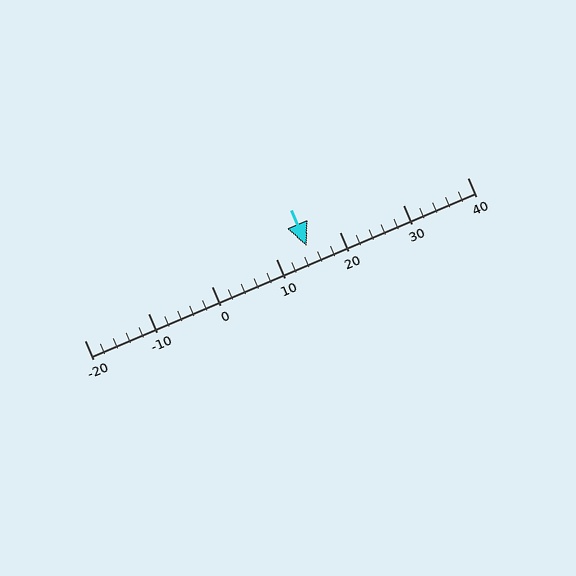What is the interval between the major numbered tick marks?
The major tick marks are spaced 10 units apart.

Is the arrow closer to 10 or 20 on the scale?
The arrow is closer to 10.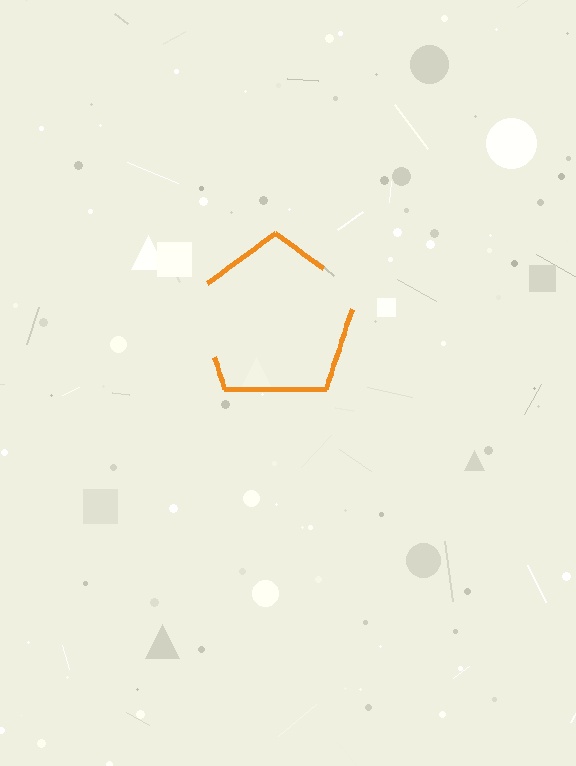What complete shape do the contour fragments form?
The contour fragments form a pentagon.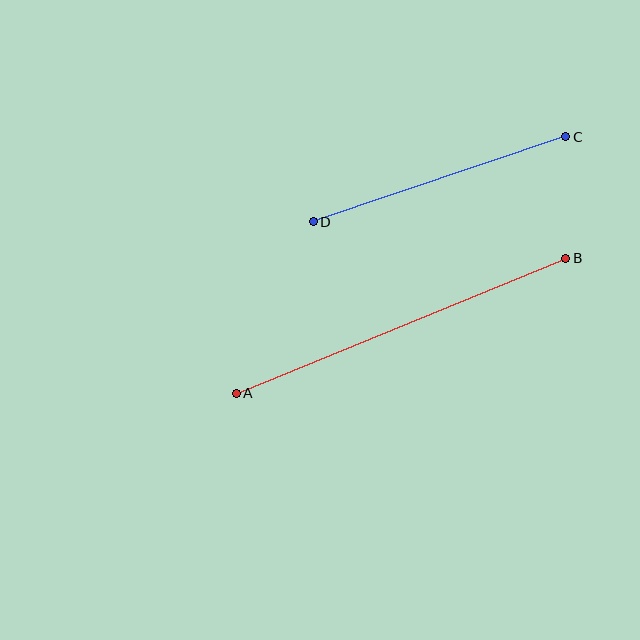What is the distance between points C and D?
The distance is approximately 266 pixels.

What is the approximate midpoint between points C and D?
The midpoint is at approximately (440, 179) pixels.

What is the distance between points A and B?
The distance is approximately 356 pixels.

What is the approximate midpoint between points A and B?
The midpoint is at approximately (401, 326) pixels.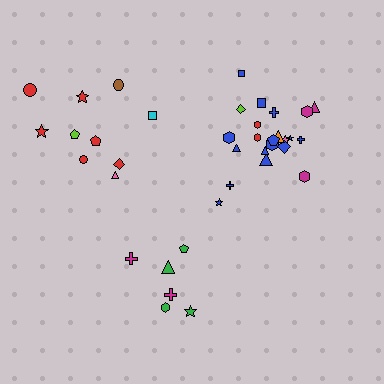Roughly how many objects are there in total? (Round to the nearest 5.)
Roughly 40 objects in total.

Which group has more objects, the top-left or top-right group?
The top-right group.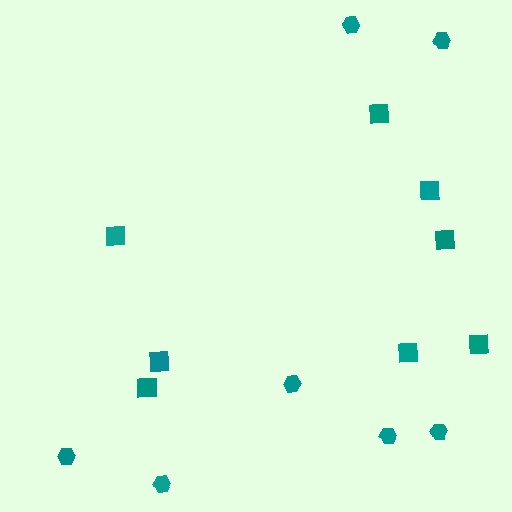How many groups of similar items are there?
There are 2 groups: one group of squares (8) and one group of hexagons (7).